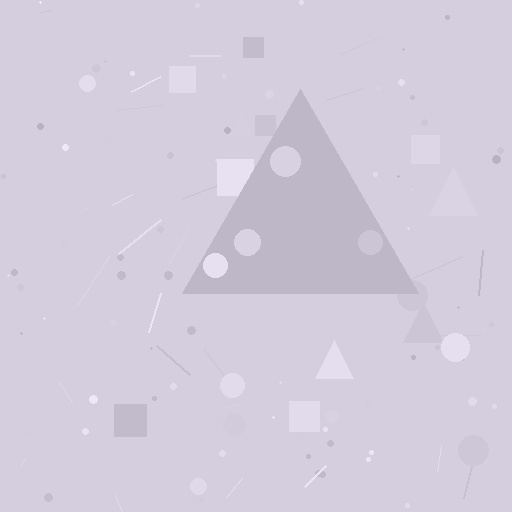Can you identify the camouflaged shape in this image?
The camouflaged shape is a triangle.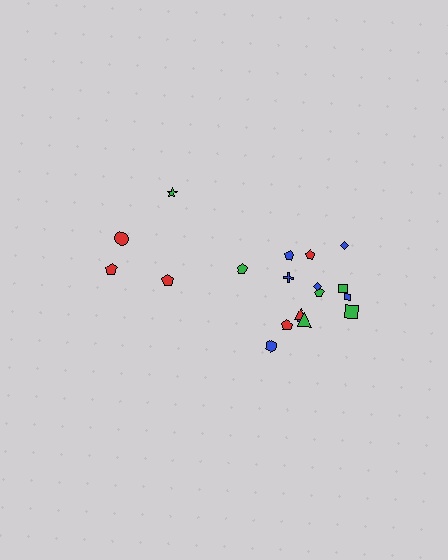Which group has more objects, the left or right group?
The right group.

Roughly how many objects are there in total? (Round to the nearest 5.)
Roughly 20 objects in total.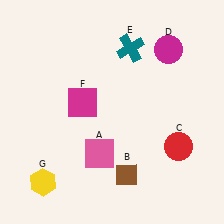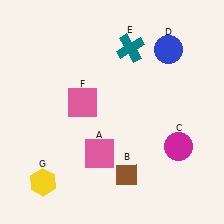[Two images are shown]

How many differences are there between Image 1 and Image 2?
There are 3 differences between the two images.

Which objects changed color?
C changed from red to magenta. D changed from magenta to blue. F changed from magenta to pink.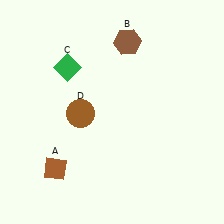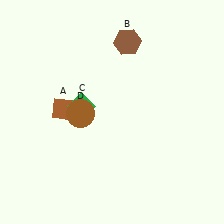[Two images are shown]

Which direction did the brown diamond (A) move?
The brown diamond (A) moved up.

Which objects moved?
The objects that moved are: the brown diamond (A), the green diamond (C).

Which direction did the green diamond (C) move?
The green diamond (C) moved down.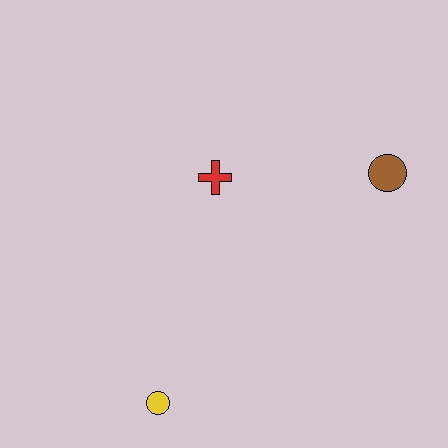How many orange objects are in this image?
There are no orange objects.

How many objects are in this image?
There are 3 objects.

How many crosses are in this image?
There is 1 cross.